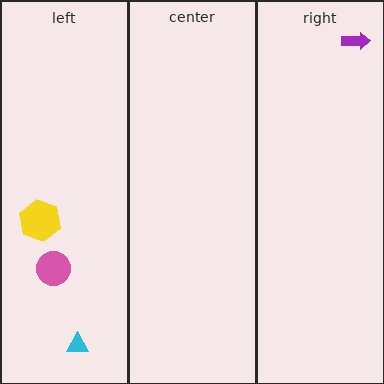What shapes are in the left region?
The pink circle, the cyan triangle, the yellow hexagon.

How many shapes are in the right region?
1.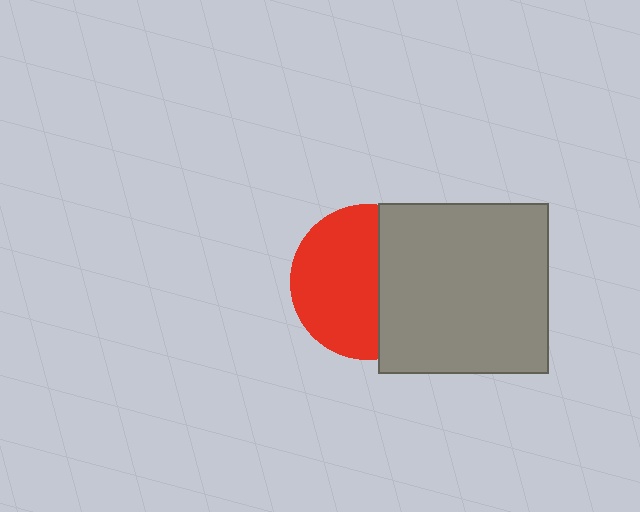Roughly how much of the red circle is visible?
About half of it is visible (roughly 58%).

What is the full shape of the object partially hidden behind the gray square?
The partially hidden object is a red circle.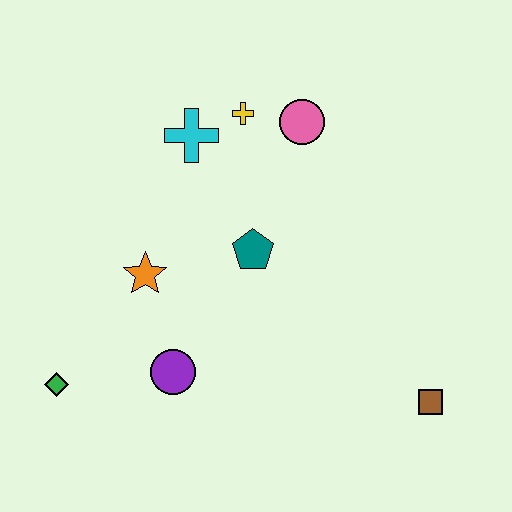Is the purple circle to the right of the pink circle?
No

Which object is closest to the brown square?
The teal pentagon is closest to the brown square.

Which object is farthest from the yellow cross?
The brown square is farthest from the yellow cross.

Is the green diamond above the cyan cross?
No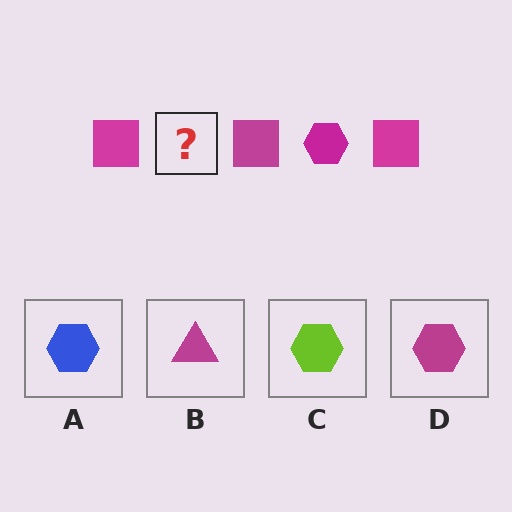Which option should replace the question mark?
Option D.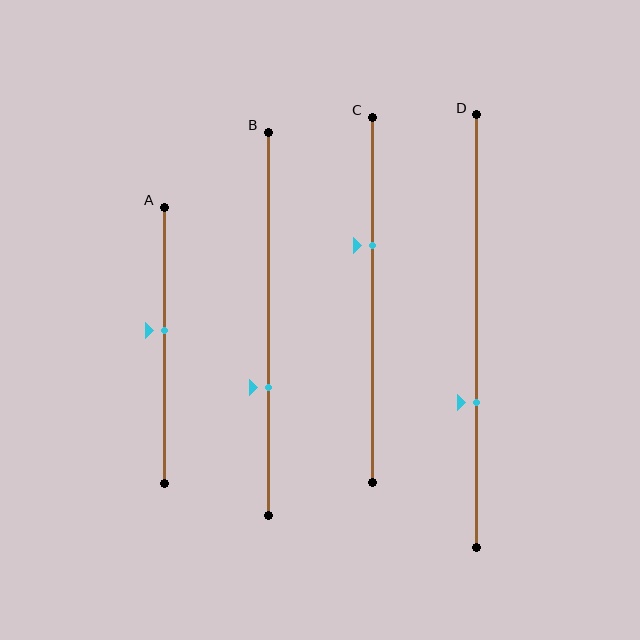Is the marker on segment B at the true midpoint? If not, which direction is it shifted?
No, the marker on segment B is shifted downward by about 16% of the segment length.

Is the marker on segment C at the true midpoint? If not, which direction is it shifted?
No, the marker on segment C is shifted upward by about 15% of the segment length.